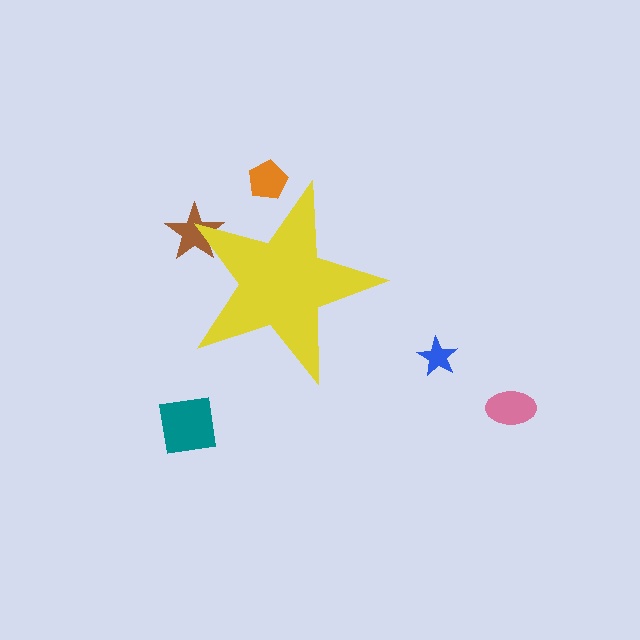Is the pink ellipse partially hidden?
No, the pink ellipse is fully visible.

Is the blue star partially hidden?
No, the blue star is fully visible.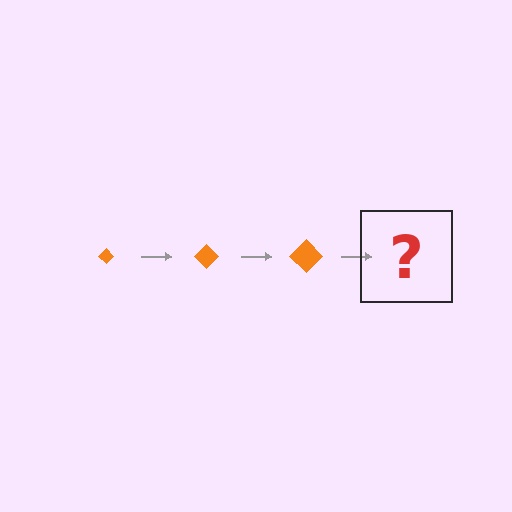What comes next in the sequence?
The next element should be an orange diamond, larger than the previous one.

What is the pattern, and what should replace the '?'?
The pattern is that the diamond gets progressively larger each step. The '?' should be an orange diamond, larger than the previous one.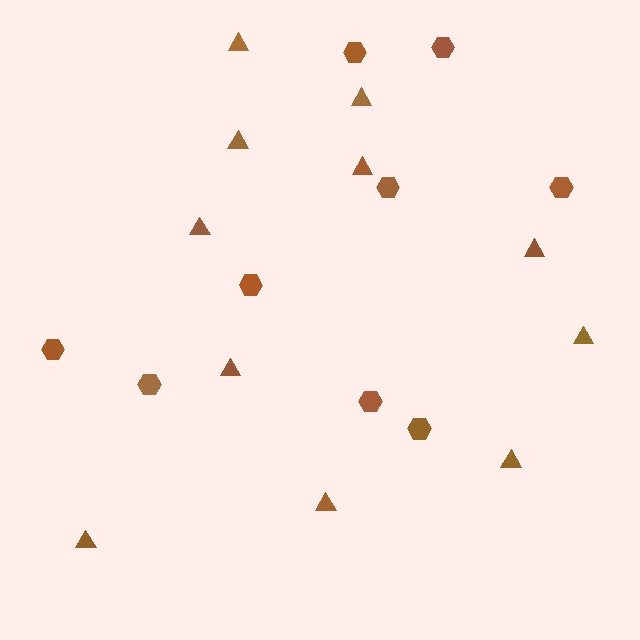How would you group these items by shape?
There are 2 groups: one group of hexagons (9) and one group of triangles (11).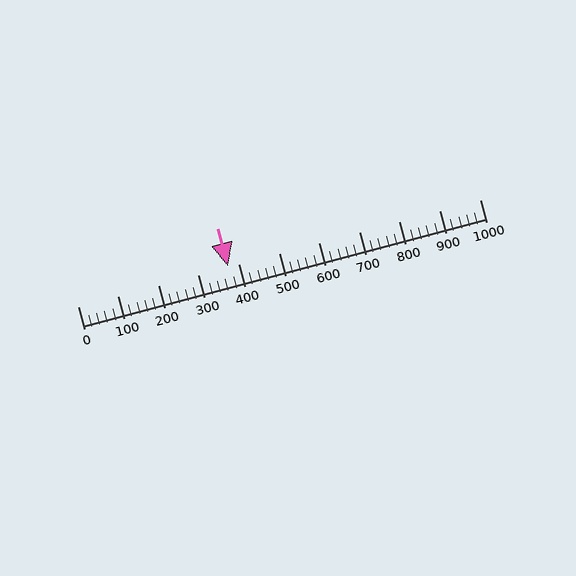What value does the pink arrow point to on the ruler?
The pink arrow points to approximately 373.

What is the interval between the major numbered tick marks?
The major tick marks are spaced 100 units apart.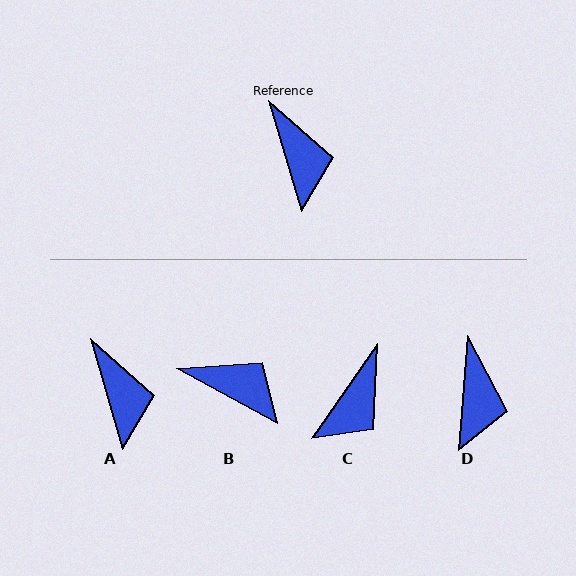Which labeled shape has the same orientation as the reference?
A.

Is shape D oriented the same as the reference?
No, it is off by about 21 degrees.